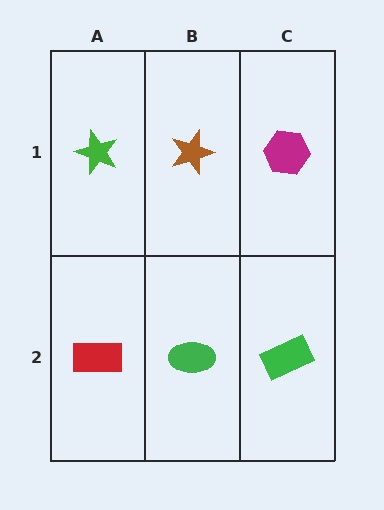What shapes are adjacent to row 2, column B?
A brown star (row 1, column B), a red rectangle (row 2, column A), a green rectangle (row 2, column C).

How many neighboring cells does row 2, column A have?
2.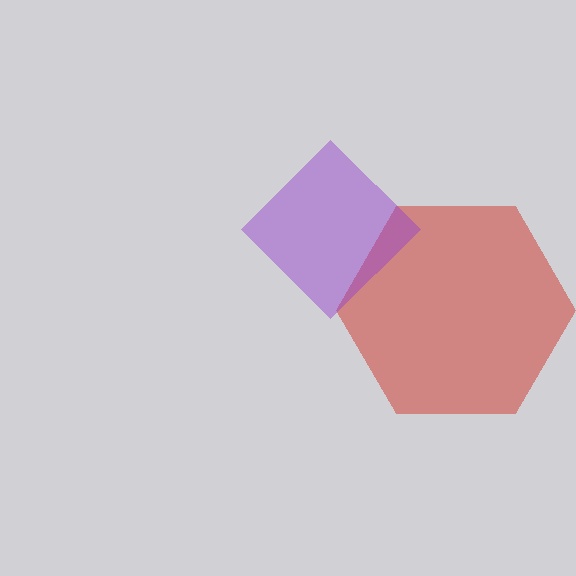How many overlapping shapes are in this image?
There are 2 overlapping shapes in the image.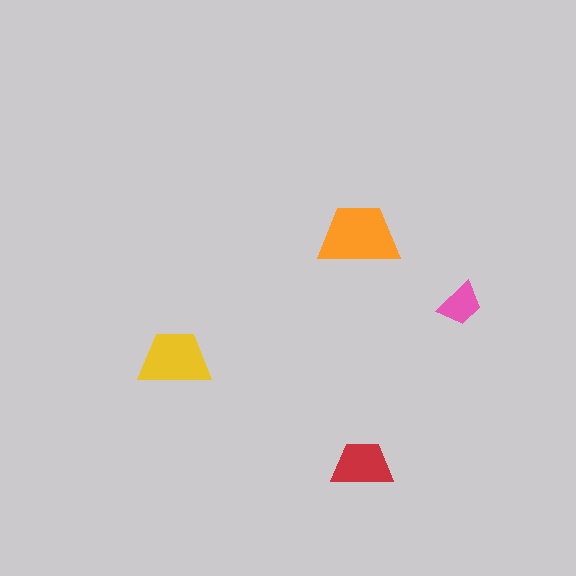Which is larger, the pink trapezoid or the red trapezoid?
The red one.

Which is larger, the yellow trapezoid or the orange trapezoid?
The orange one.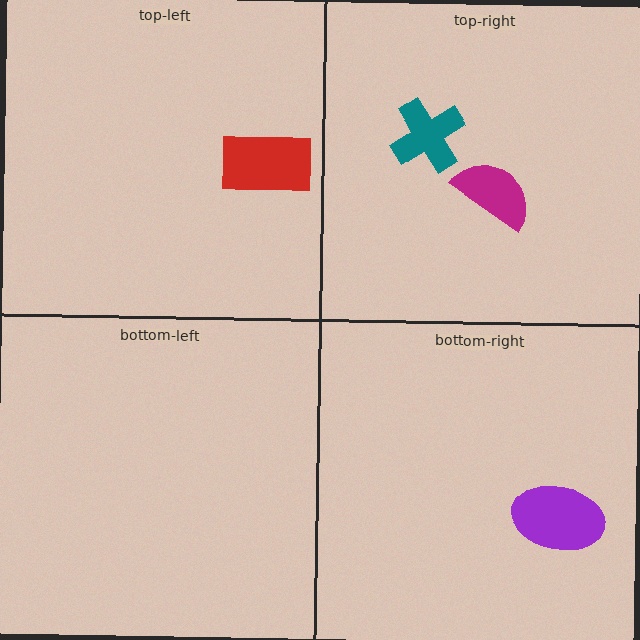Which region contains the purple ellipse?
The bottom-right region.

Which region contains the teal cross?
The top-right region.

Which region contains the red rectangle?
The top-left region.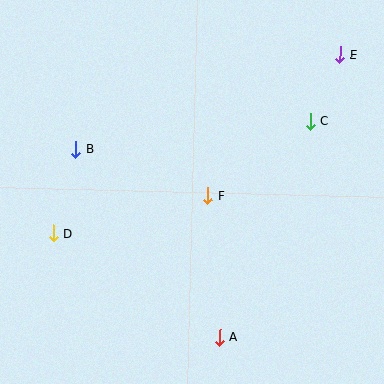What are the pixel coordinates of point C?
Point C is at (310, 121).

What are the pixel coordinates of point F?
Point F is at (208, 195).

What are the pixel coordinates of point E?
Point E is at (340, 54).